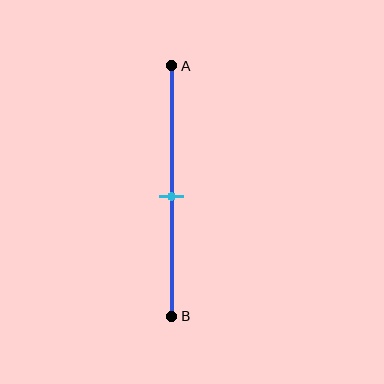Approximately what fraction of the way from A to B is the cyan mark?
The cyan mark is approximately 50% of the way from A to B.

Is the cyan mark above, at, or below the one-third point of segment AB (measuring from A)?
The cyan mark is below the one-third point of segment AB.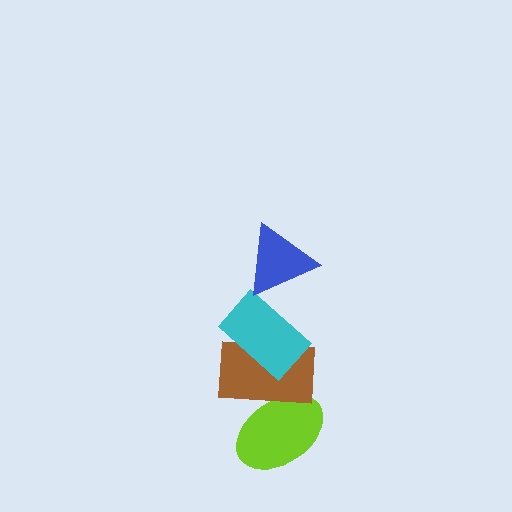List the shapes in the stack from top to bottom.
From top to bottom: the blue triangle, the cyan rectangle, the brown rectangle, the lime ellipse.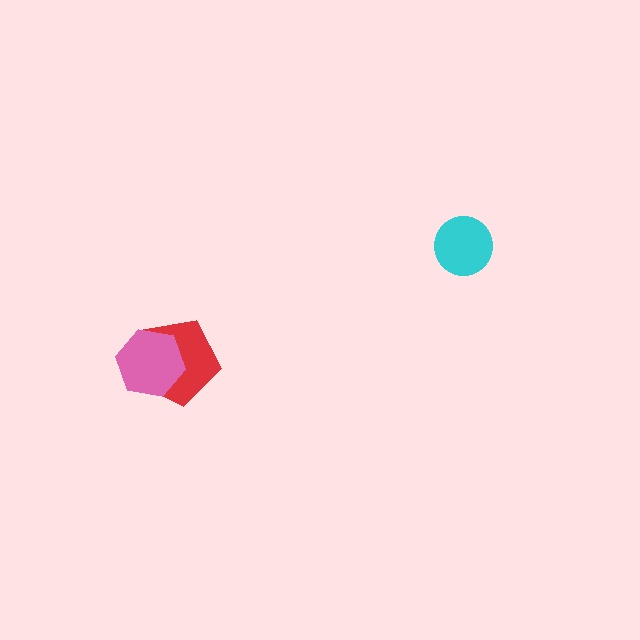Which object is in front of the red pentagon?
The pink hexagon is in front of the red pentagon.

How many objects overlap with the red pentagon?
1 object overlaps with the red pentagon.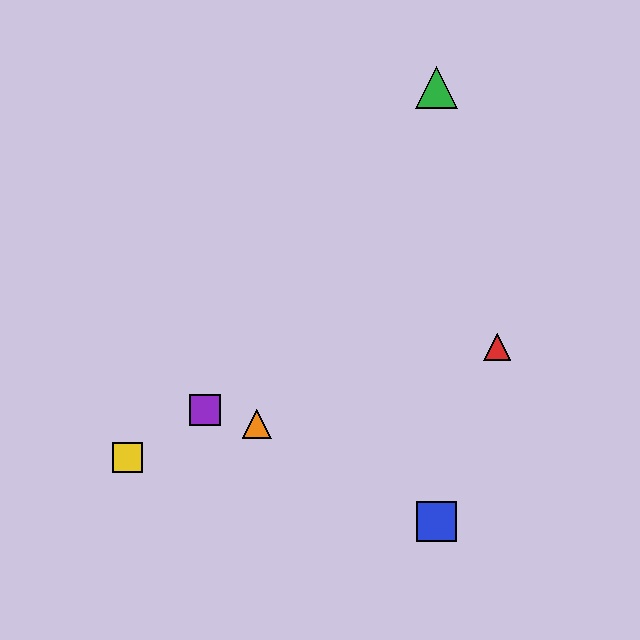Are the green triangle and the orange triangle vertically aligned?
No, the green triangle is at x≈437 and the orange triangle is at x≈257.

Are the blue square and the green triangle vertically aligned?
Yes, both are at x≈437.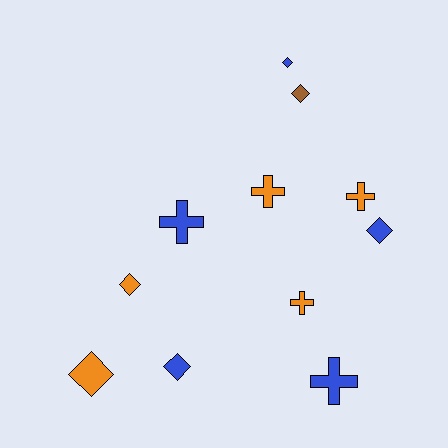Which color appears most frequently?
Orange, with 5 objects.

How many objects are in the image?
There are 11 objects.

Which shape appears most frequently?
Diamond, with 6 objects.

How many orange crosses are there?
There are 3 orange crosses.